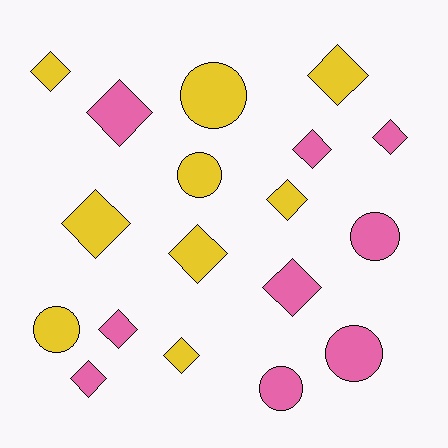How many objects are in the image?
There are 18 objects.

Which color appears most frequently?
Yellow, with 9 objects.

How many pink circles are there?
There are 3 pink circles.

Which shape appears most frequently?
Diamond, with 12 objects.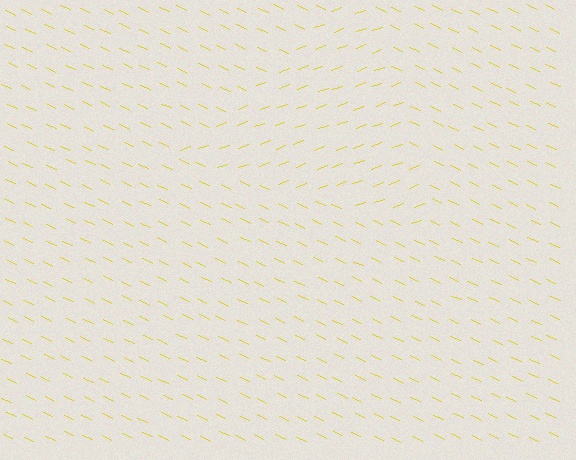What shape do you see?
I see a triangle.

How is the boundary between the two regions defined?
The boundary is defined purely by a change in line orientation (approximately 45 degrees difference). All lines are the same color and thickness.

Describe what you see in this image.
The image is filled with small yellow line segments. A triangle region in the image has lines oriented differently from the surrounding lines, creating a visible texture boundary.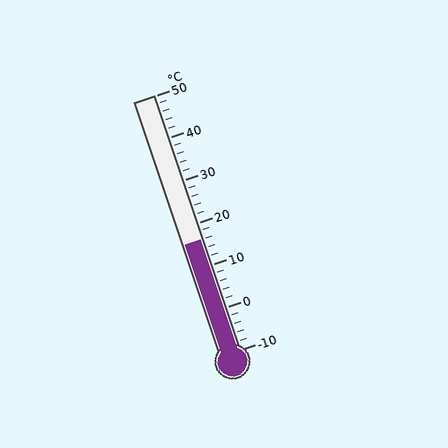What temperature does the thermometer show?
The thermometer shows approximately 16°C.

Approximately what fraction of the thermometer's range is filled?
The thermometer is filled to approximately 45% of its range.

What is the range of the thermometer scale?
The thermometer scale ranges from -10°C to 50°C.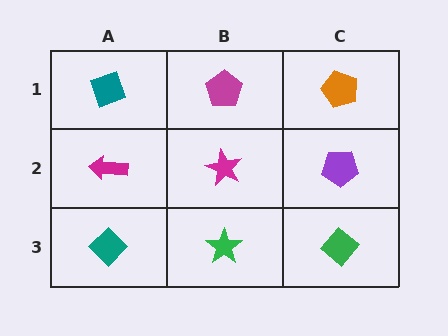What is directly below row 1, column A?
A magenta arrow.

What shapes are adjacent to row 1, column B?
A magenta star (row 2, column B), a teal diamond (row 1, column A), an orange pentagon (row 1, column C).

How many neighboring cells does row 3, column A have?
2.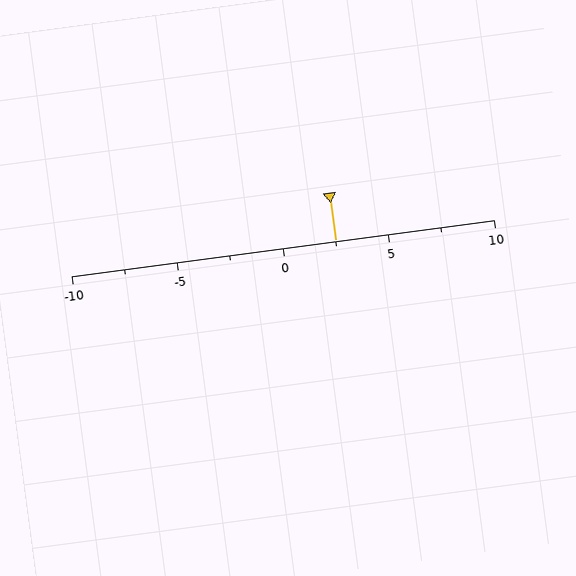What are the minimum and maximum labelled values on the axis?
The axis runs from -10 to 10.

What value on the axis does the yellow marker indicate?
The marker indicates approximately 2.5.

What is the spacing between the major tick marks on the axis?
The major ticks are spaced 5 apart.